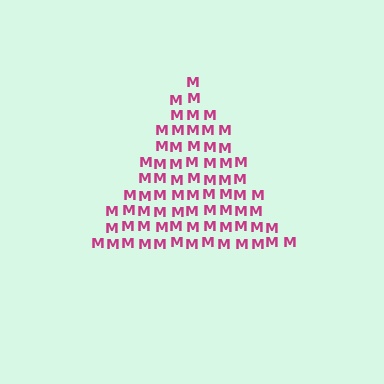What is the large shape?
The large shape is a triangle.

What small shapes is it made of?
It is made of small letter M's.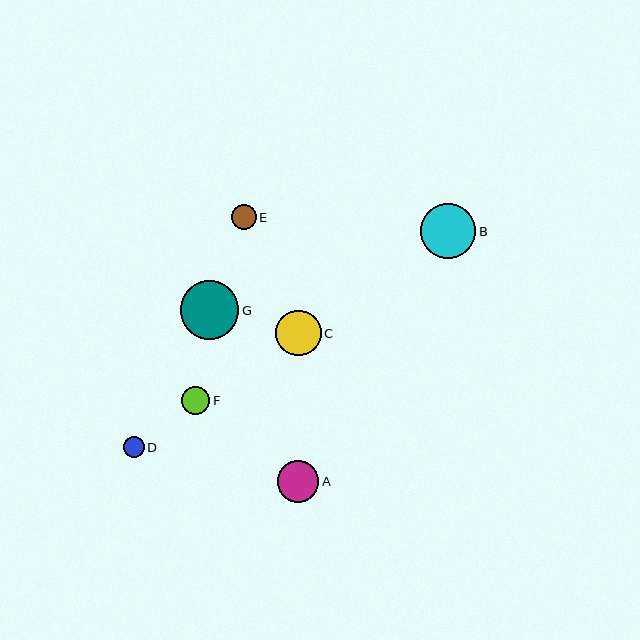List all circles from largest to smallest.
From largest to smallest: G, B, C, A, F, E, D.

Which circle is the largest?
Circle G is the largest with a size of approximately 58 pixels.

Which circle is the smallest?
Circle D is the smallest with a size of approximately 21 pixels.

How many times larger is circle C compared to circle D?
Circle C is approximately 2.2 times the size of circle D.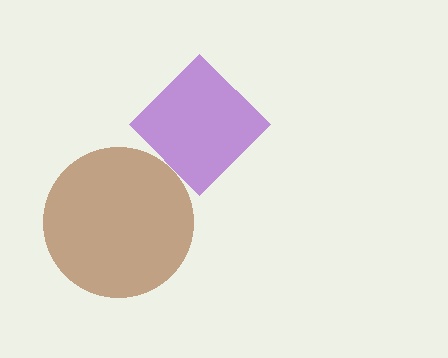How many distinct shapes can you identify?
There are 2 distinct shapes: a brown circle, a purple diamond.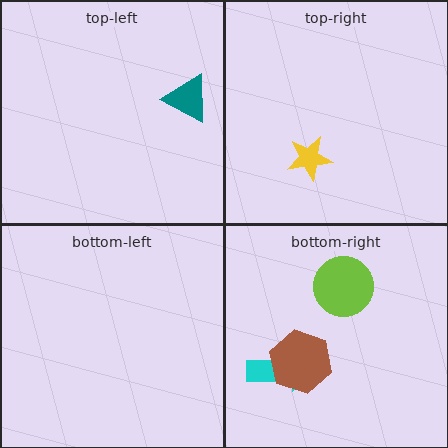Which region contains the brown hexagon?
The bottom-right region.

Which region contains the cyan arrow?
The bottom-right region.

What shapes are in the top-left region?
The teal triangle.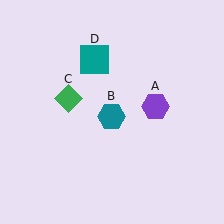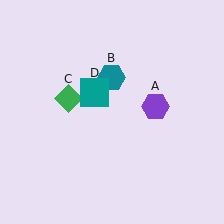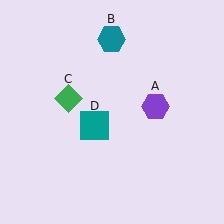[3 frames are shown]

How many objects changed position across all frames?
2 objects changed position: teal hexagon (object B), teal square (object D).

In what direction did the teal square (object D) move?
The teal square (object D) moved down.